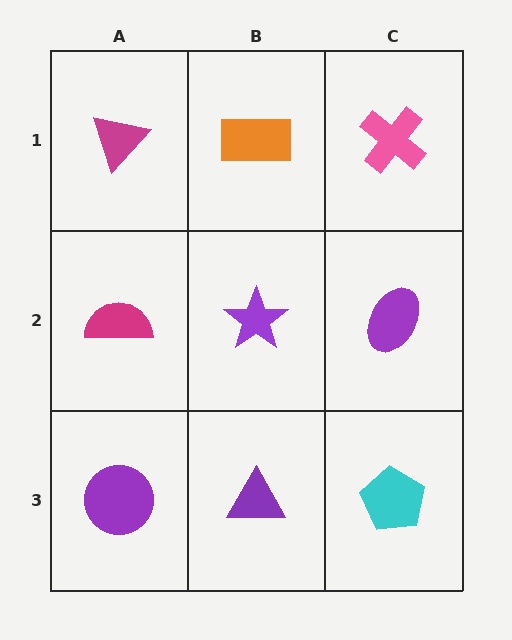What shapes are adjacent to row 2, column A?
A magenta triangle (row 1, column A), a purple circle (row 3, column A), a purple star (row 2, column B).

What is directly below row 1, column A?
A magenta semicircle.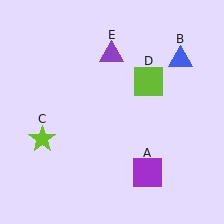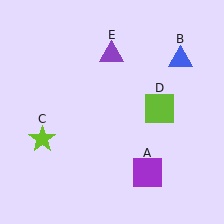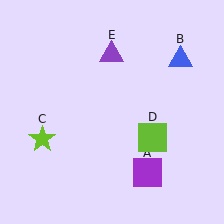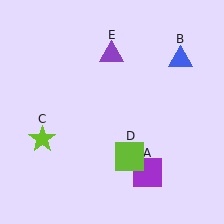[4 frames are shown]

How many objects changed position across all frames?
1 object changed position: lime square (object D).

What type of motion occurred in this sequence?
The lime square (object D) rotated clockwise around the center of the scene.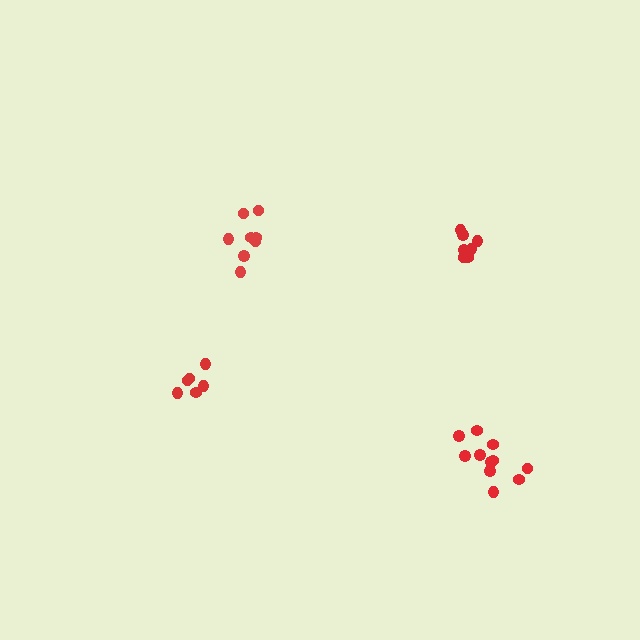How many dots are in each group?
Group 1: 7 dots, Group 2: 8 dots, Group 3: 6 dots, Group 4: 11 dots (32 total).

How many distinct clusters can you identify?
There are 4 distinct clusters.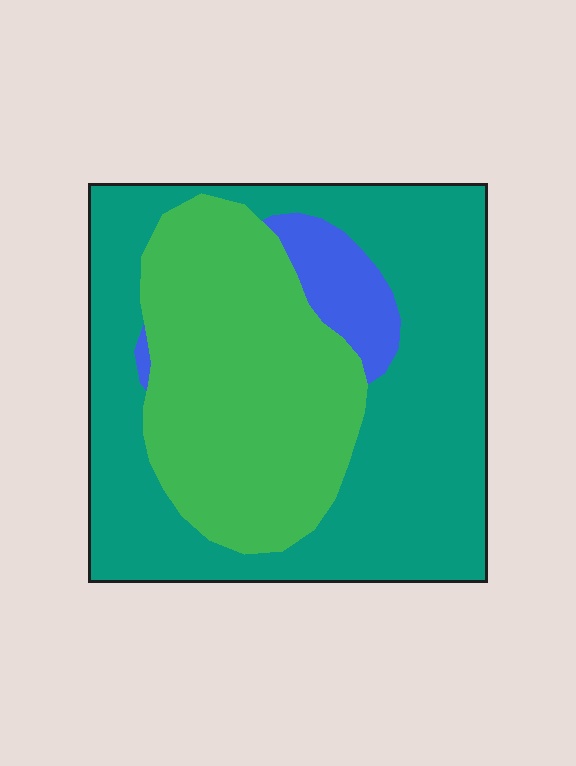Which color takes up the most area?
Teal, at roughly 55%.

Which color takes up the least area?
Blue, at roughly 5%.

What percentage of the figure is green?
Green covers 37% of the figure.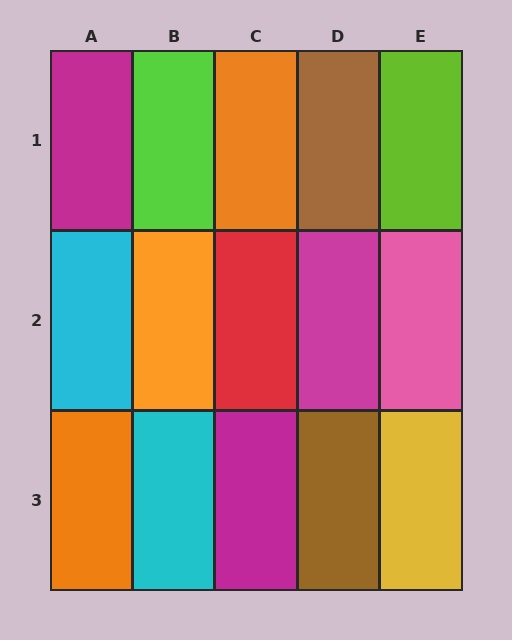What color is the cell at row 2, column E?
Pink.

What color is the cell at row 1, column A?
Magenta.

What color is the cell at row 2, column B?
Orange.